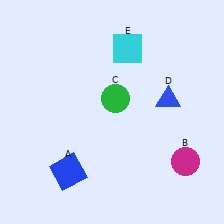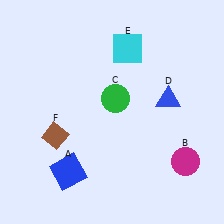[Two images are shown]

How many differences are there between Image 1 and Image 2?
There is 1 difference between the two images.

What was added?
A brown diamond (F) was added in Image 2.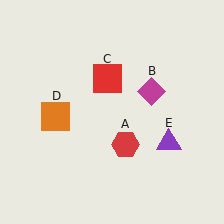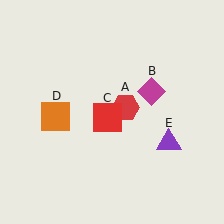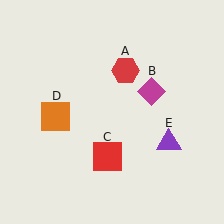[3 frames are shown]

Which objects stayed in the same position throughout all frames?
Magenta diamond (object B) and orange square (object D) and purple triangle (object E) remained stationary.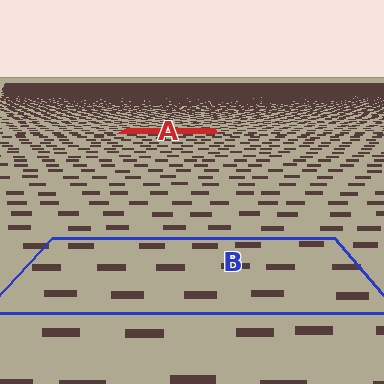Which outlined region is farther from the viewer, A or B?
Region A is farther from the viewer — the texture elements inside it appear smaller and more densely packed.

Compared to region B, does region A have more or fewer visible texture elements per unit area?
Region A has more texture elements per unit area — they are packed more densely because it is farther away.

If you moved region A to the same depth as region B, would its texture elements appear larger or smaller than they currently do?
They would appear larger. At a closer depth, the same texture elements are projected at a bigger on-screen size.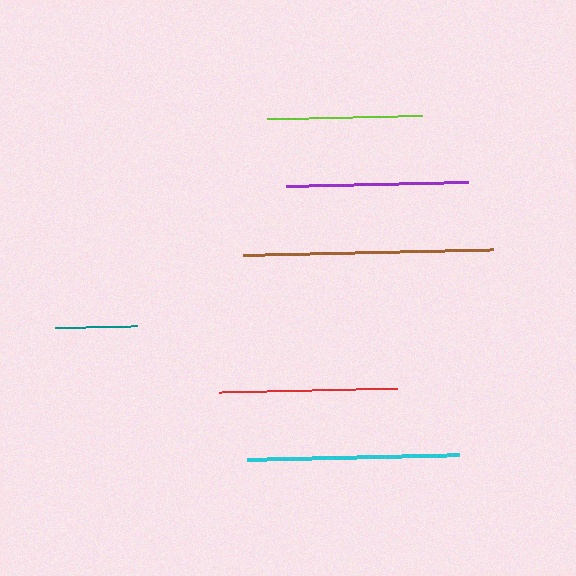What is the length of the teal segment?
The teal segment is approximately 82 pixels long.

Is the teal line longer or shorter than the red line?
The red line is longer than the teal line.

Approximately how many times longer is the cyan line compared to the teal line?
The cyan line is approximately 2.6 times the length of the teal line.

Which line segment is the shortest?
The teal line is the shortest at approximately 82 pixels.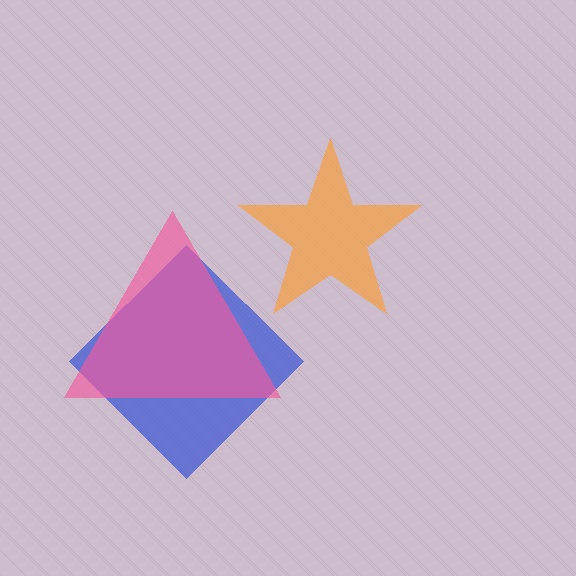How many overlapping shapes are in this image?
There are 3 overlapping shapes in the image.